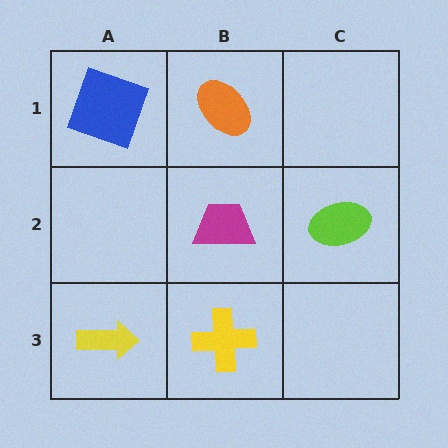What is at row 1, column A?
A blue square.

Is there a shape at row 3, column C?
No, that cell is empty.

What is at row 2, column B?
A magenta trapezoid.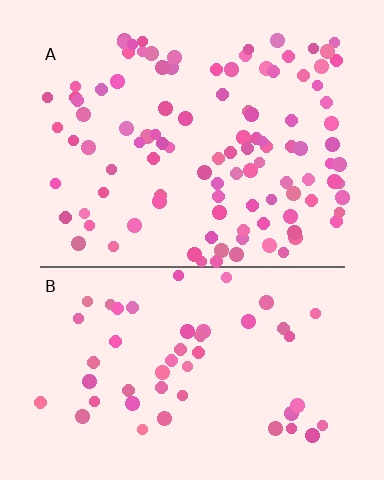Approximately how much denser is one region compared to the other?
Approximately 2.1× — region A over region B.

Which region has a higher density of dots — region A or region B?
A (the top).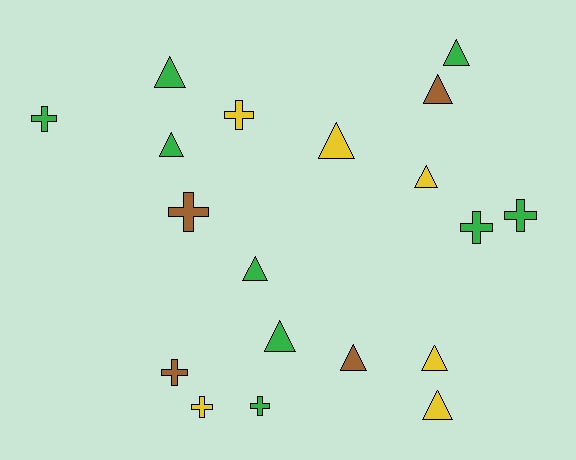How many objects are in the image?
There are 19 objects.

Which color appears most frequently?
Green, with 9 objects.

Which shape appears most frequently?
Triangle, with 11 objects.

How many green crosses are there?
There are 4 green crosses.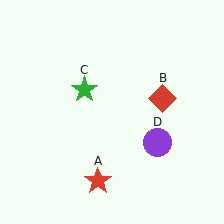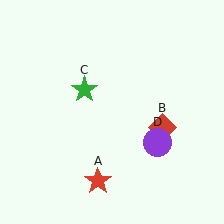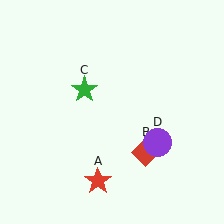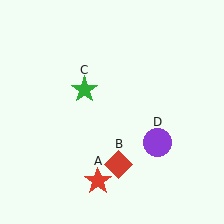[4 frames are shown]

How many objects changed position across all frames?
1 object changed position: red diamond (object B).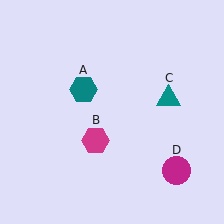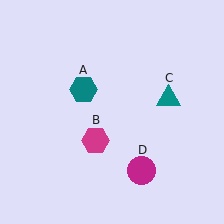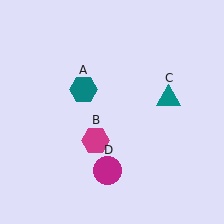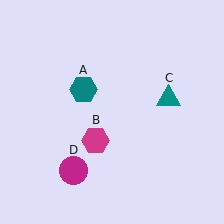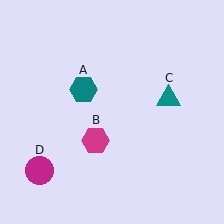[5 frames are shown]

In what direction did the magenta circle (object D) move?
The magenta circle (object D) moved left.